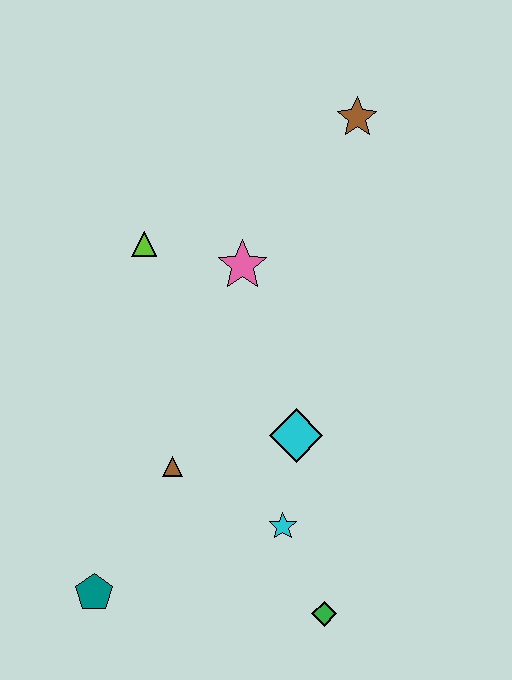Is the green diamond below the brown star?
Yes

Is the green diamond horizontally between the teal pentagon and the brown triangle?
No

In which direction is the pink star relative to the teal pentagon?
The pink star is above the teal pentagon.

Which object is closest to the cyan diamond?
The cyan star is closest to the cyan diamond.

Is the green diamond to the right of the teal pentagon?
Yes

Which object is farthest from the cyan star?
The brown star is farthest from the cyan star.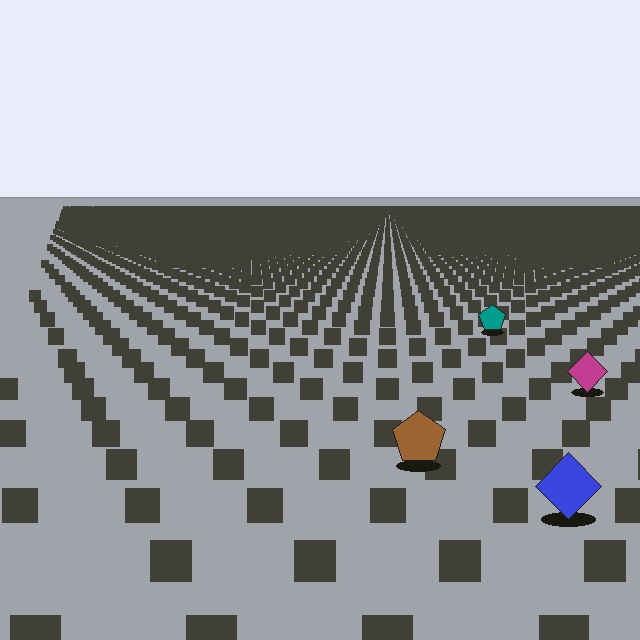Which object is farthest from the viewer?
The teal pentagon is farthest from the viewer. It appears smaller and the ground texture around it is denser.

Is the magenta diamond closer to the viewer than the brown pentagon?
No. The brown pentagon is closer — you can tell from the texture gradient: the ground texture is coarser near it.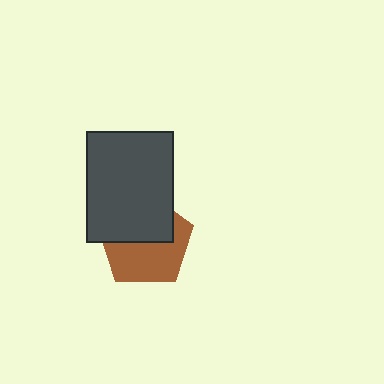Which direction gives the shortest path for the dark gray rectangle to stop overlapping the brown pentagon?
Moving up gives the shortest separation.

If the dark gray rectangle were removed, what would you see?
You would see the complete brown pentagon.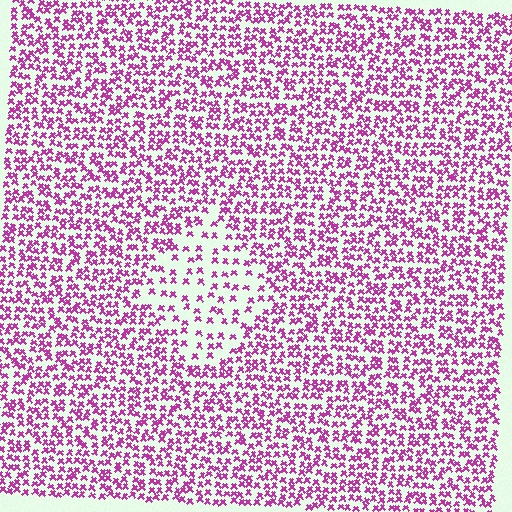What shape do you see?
I see a diamond.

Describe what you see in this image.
The image contains small magenta elements arranged at two different densities. A diamond-shaped region is visible where the elements are less densely packed than the surrounding area.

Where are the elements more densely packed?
The elements are more densely packed outside the diamond boundary.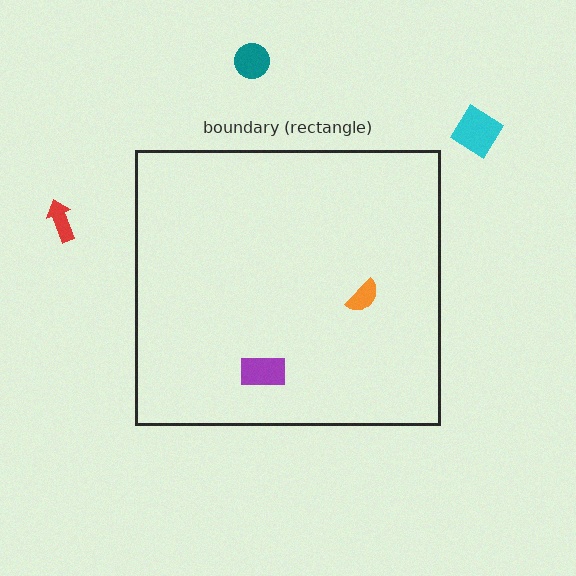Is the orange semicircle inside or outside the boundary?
Inside.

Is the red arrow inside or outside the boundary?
Outside.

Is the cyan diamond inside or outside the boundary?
Outside.